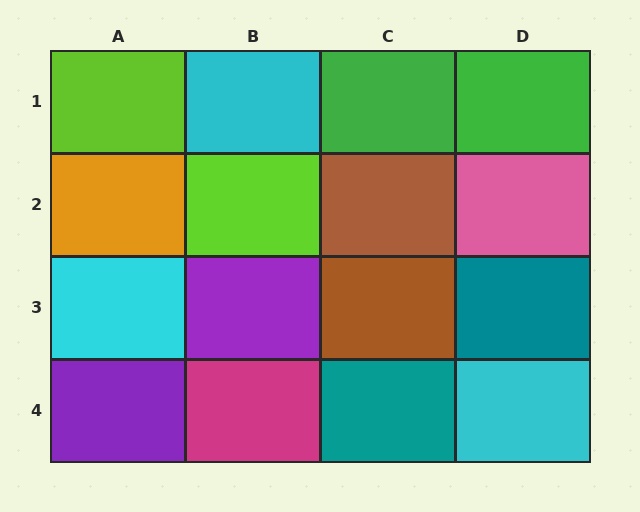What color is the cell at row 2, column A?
Orange.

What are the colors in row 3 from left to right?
Cyan, purple, brown, teal.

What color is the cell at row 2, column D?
Pink.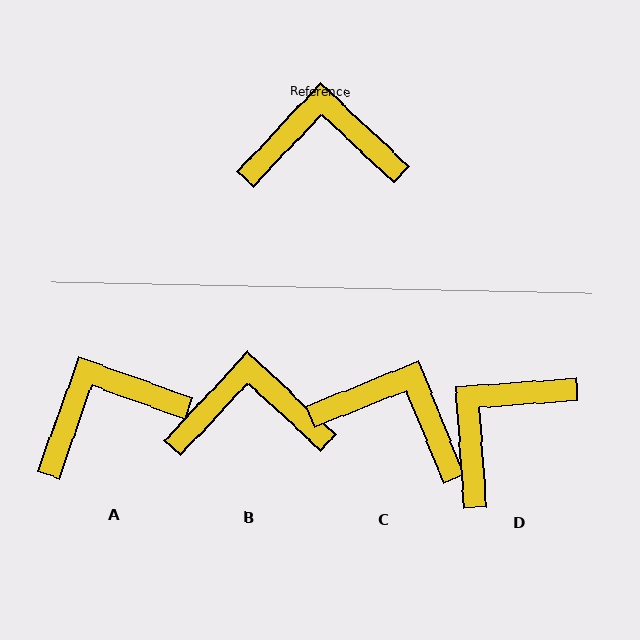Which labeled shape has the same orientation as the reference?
B.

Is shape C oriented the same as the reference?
No, it is off by about 25 degrees.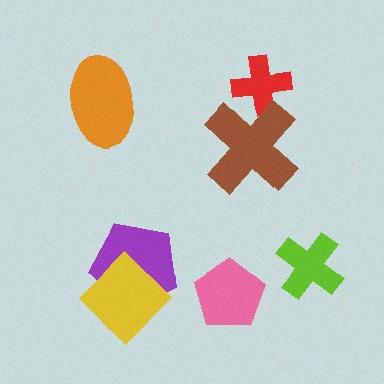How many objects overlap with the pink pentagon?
0 objects overlap with the pink pentagon.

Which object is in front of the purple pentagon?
The yellow diamond is in front of the purple pentagon.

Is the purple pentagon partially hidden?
Yes, it is partially covered by another shape.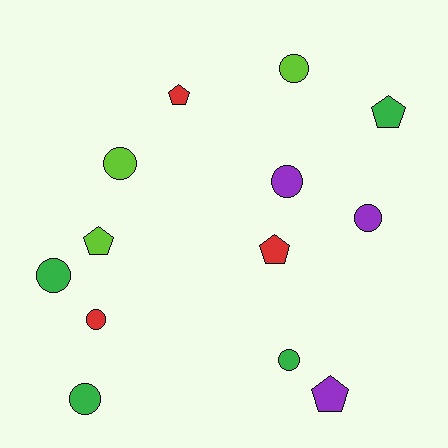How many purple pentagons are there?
There is 1 purple pentagon.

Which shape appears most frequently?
Circle, with 8 objects.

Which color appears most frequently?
Green, with 4 objects.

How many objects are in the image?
There are 13 objects.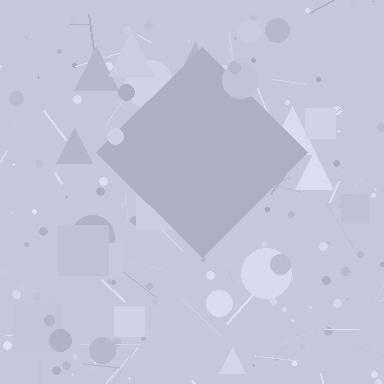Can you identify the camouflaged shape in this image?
The camouflaged shape is a diamond.